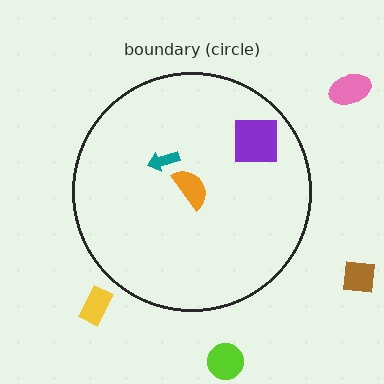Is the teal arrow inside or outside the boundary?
Inside.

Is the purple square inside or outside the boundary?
Inside.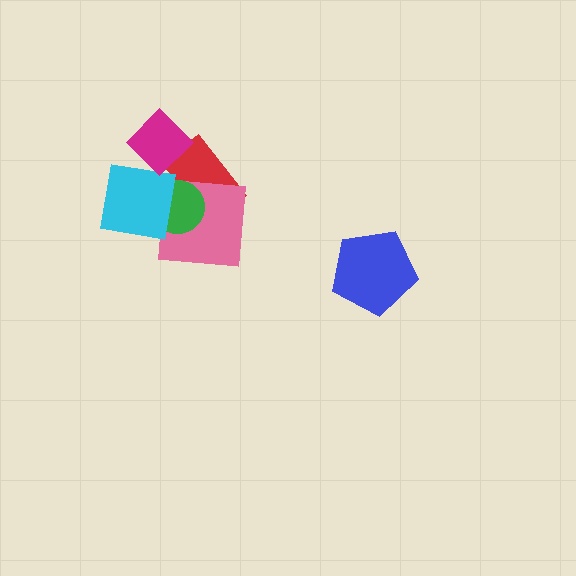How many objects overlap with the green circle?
3 objects overlap with the green circle.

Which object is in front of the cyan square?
The magenta diamond is in front of the cyan square.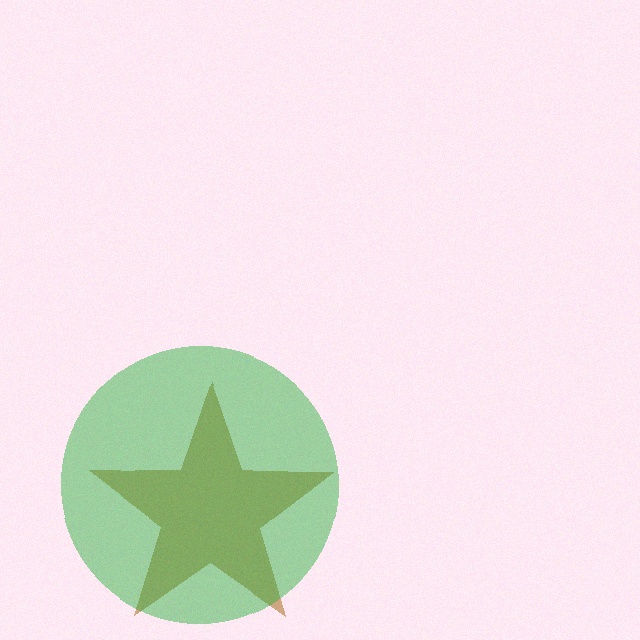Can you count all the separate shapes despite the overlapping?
Yes, there are 2 separate shapes.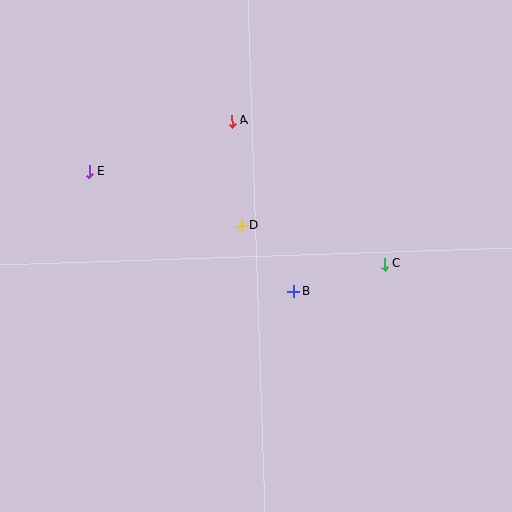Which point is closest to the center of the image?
Point D at (241, 226) is closest to the center.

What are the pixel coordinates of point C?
Point C is at (384, 264).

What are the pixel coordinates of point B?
Point B is at (294, 292).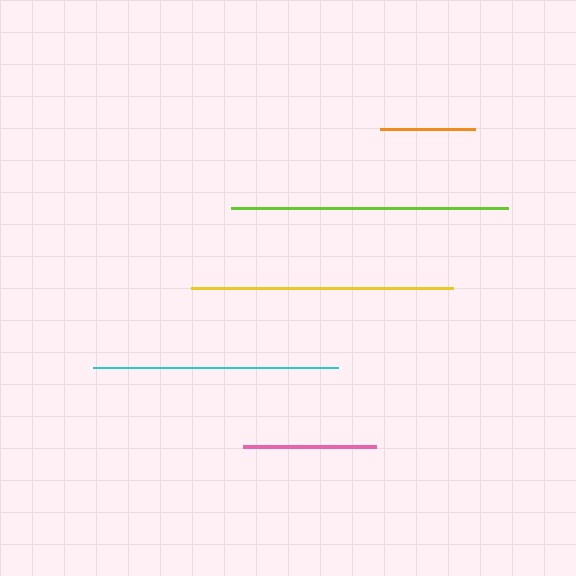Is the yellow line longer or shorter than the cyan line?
The yellow line is longer than the cyan line.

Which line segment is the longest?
The lime line is the longest at approximately 276 pixels.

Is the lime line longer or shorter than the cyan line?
The lime line is longer than the cyan line.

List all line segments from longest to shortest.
From longest to shortest: lime, yellow, cyan, pink, orange.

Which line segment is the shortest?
The orange line is the shortest at approximately 95 pixels.